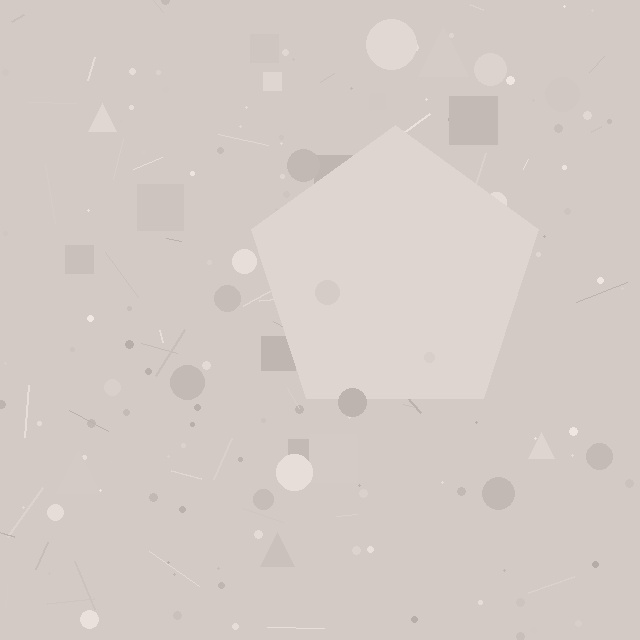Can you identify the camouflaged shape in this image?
The camouflaged shape is a pentagon.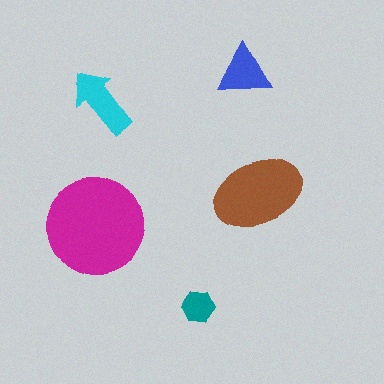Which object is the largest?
The magenta circle.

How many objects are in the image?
There are 5 objects in the image.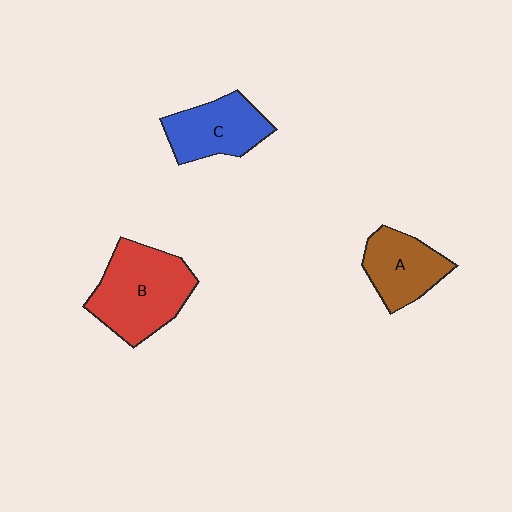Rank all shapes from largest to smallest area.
From largest to smallest: B (red), C (blue), A (brown).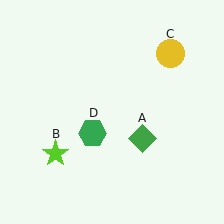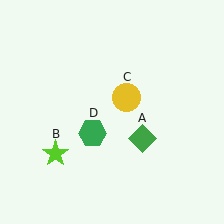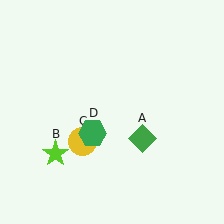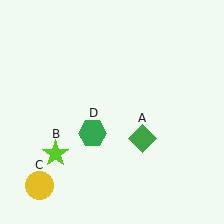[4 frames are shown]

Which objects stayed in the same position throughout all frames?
Green diamond (object A) and lime star (object B) and green hexagon (object D) remained stationary.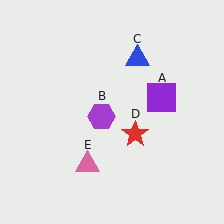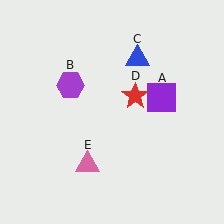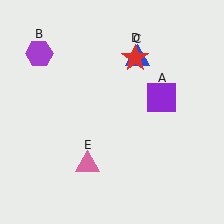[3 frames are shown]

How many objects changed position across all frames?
2 objects changed position: purple hexagon (object B), red star (object D).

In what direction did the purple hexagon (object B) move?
The purple hexagon (object B) moved up and to the left.